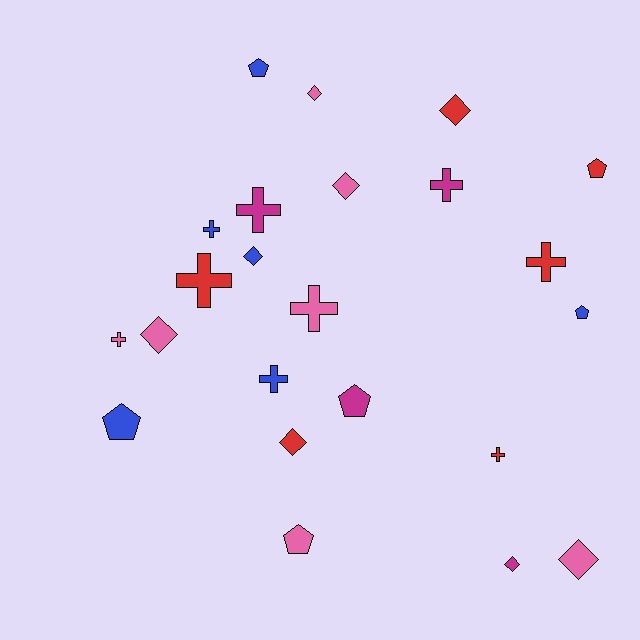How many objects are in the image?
There are 23 objects.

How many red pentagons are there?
There is 1 red pentagon.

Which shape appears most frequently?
Cross, with 9 objects.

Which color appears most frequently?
Pink, with 7 objects.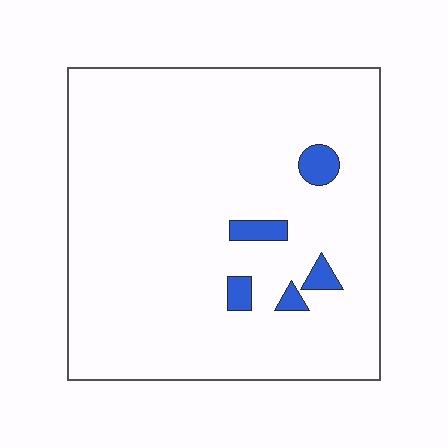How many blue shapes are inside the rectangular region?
5.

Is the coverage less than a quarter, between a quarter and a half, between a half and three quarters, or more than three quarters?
Less than a quarter.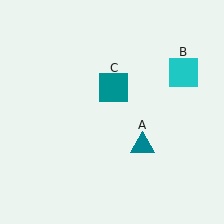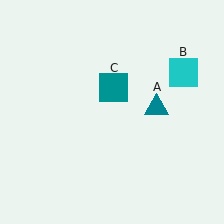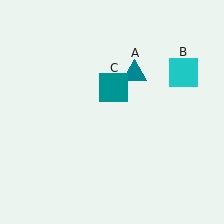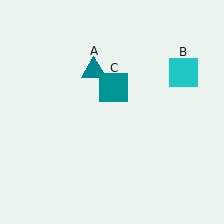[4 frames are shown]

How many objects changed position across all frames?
1 object changed position: teal triangle (object A).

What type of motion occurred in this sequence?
The teal triangle (object A) rotated counterclockwise around the center of the scene.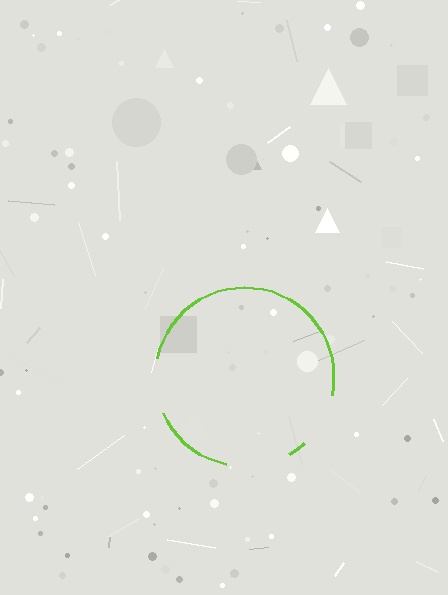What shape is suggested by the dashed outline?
The dashed outline suggests a circle.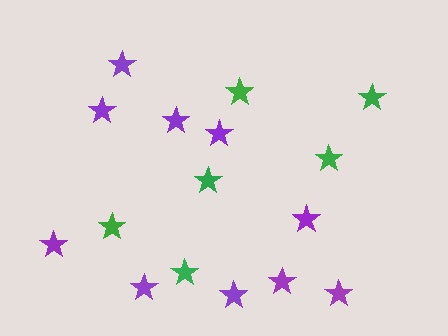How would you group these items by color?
There are 2 groups: one group of green stars (6) and one group of purple stars (10).